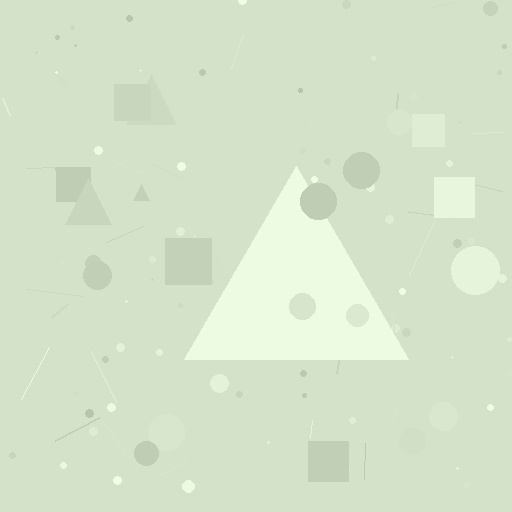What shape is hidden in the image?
A triangle is hidden in the image.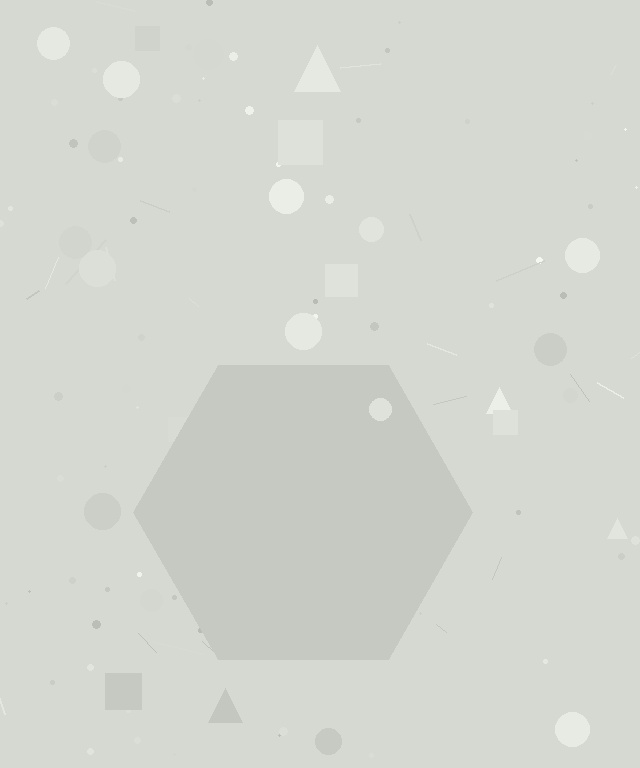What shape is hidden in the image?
A hexagon is hidden in the image.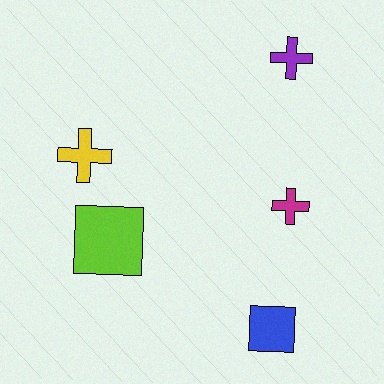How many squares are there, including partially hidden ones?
There are 2 squares.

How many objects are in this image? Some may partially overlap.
There are 5 objects.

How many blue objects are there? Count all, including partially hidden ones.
There is 1 blue object.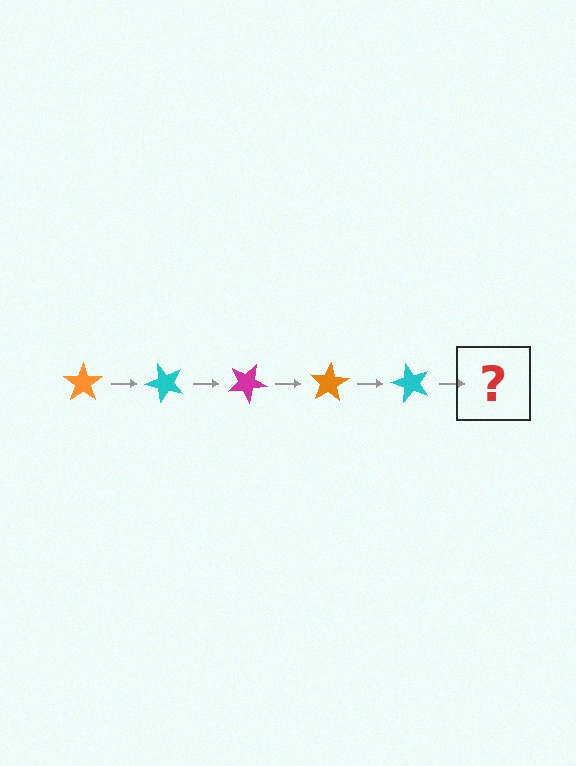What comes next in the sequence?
The next element should be a magenta star, rotated 250 degrees from the start.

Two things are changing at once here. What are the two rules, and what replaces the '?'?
The two rules are that it rotates 50 degrees each step and the color cycles through orange, cyan, and magenta. The '?' should be a magenta star, rotated 250 degrees from the start.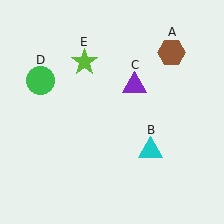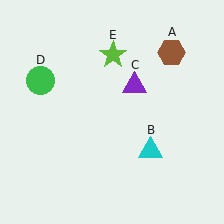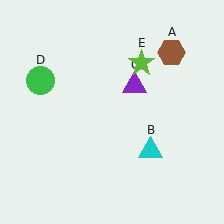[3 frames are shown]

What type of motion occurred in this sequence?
The lime star (object E) rotated clockwise around the center of the scene.